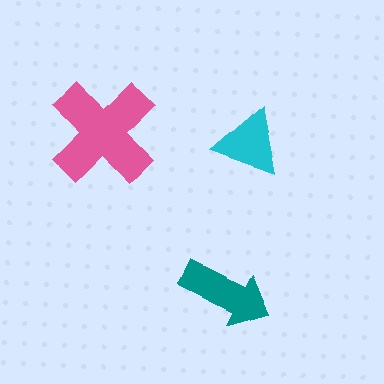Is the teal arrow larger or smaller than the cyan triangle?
Larger.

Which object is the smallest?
The cyan triangle.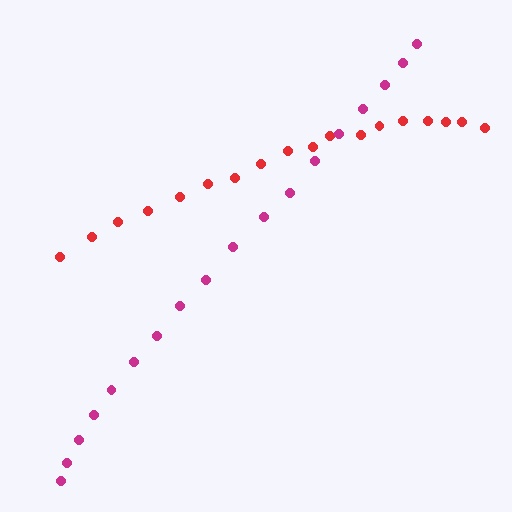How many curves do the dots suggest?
There are 2 distinct paths.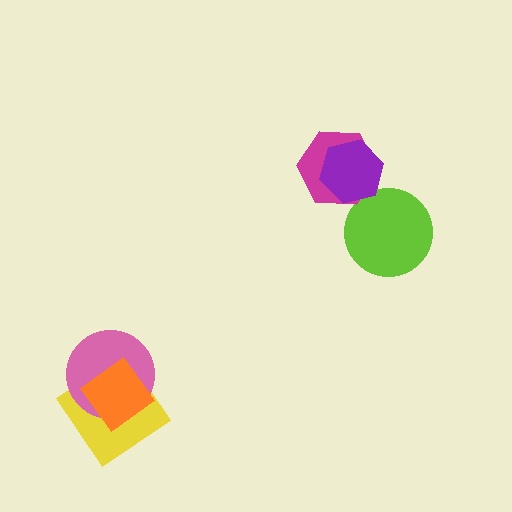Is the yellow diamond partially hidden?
Yes, it is partially covered by another shape.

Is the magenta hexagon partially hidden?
Yes, it is partially covered by another shape.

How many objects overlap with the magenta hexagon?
1 object overlaps with the magenta hexagon.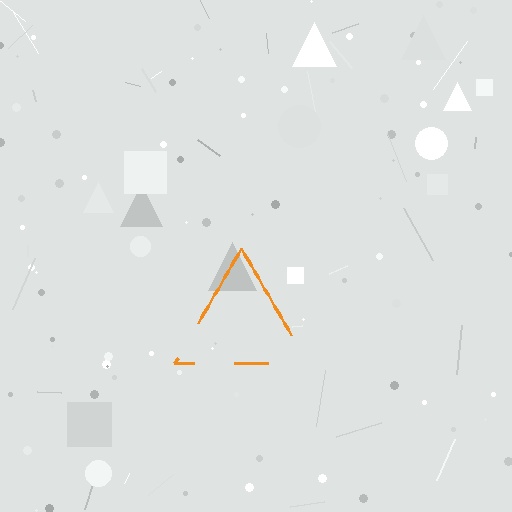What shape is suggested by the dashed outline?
The dashed outline suggests a triangle.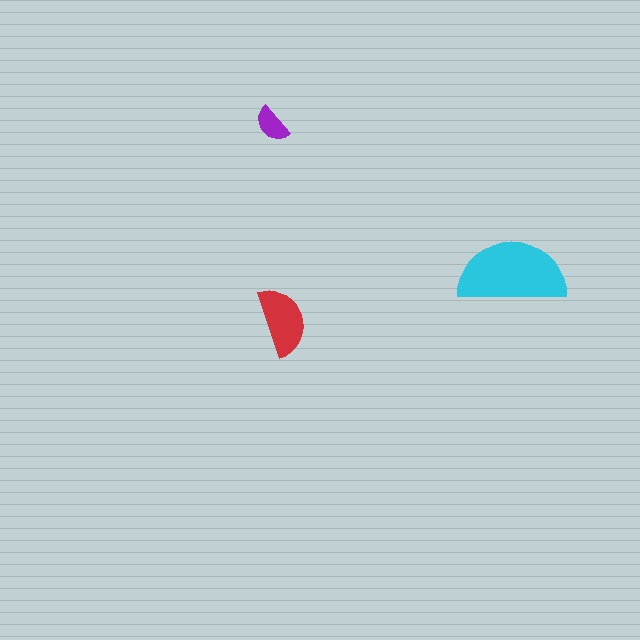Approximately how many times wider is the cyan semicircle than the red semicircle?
About 1.5 times wider.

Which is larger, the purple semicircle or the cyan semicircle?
The cyan one.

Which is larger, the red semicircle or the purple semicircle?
The red one.